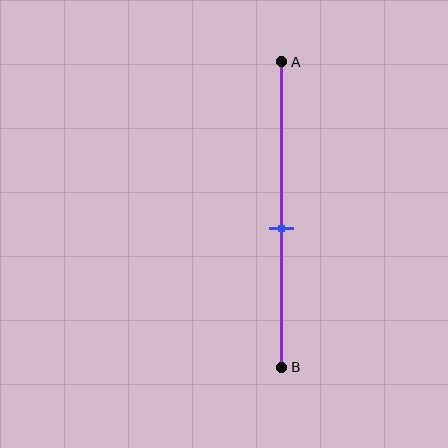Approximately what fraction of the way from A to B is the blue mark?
The blue mark is approximately 55% of the way from A to B.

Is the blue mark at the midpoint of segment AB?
No, the mark is at about 55% from A, not at the 50% midpoint.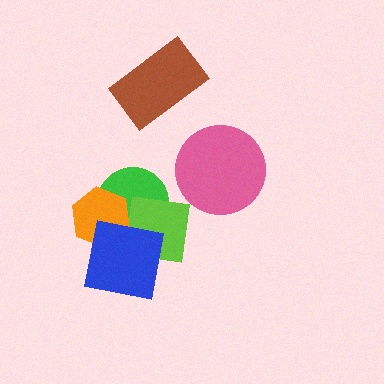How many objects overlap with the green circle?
3 objects overlap with the green circle.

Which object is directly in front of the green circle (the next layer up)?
The lime square is directly in front of the green circle.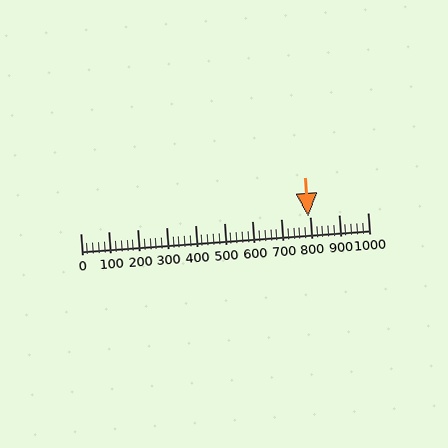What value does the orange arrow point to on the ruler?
The orange arrow points to approximately 792.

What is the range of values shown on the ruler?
The ruler shows values from 0 to 1000.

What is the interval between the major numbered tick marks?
The major tick marks are spaced 100 units apart.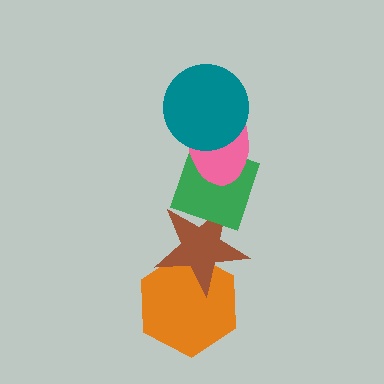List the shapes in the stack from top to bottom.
From top to bottom: the teal circle, the pink ellipse, the green diamond, the brown star, the orange hexagon.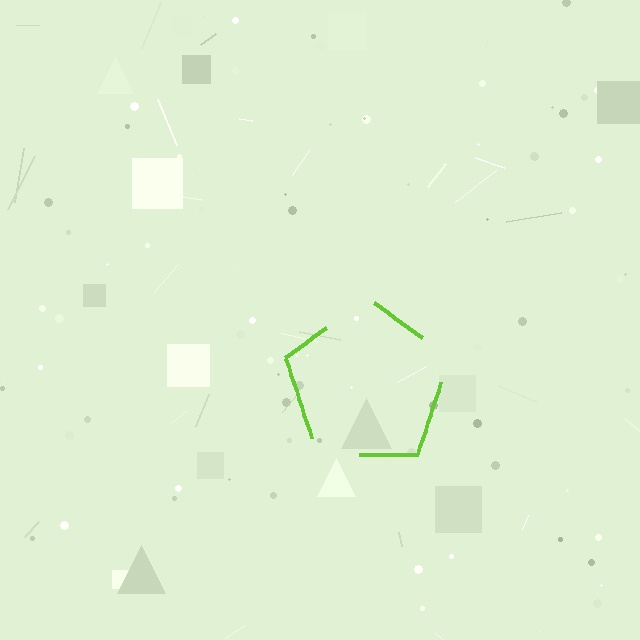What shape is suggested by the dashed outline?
The dashed outline suggests a pentagon.